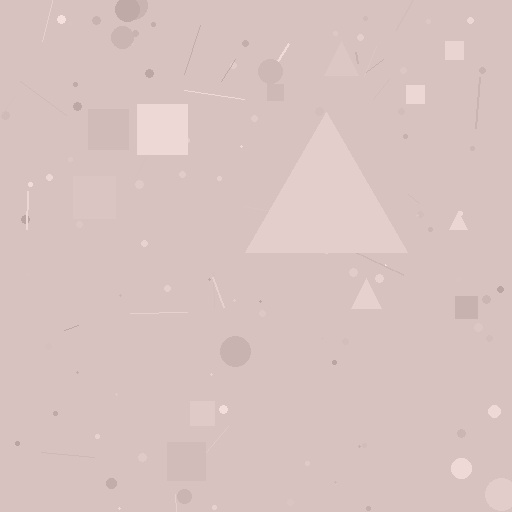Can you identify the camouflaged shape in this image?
The camouflaged shape is a triangle.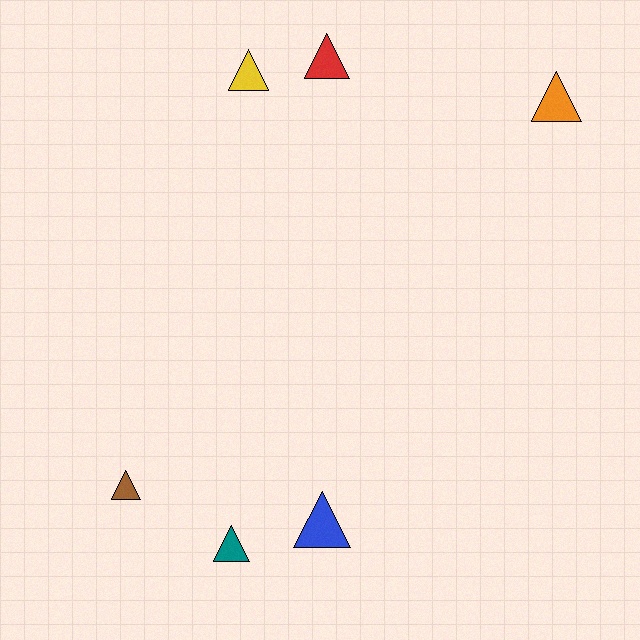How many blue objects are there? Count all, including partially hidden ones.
There is 1 blue object.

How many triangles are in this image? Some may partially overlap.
There are 6 triangles.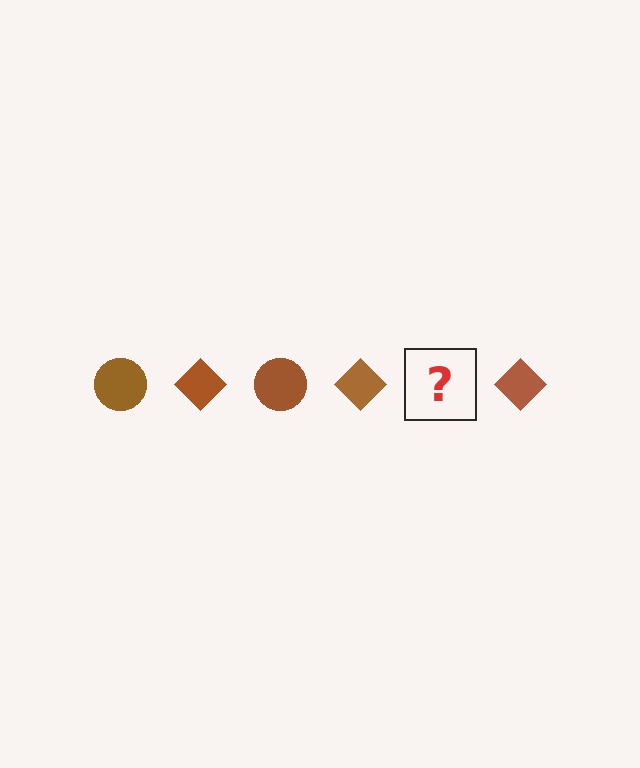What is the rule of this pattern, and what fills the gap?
The rule is that the pattern cycles through circle, diamond shapes in brown. The gap should be filled with a brown circle.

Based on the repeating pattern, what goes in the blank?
The blank should be a brown circle.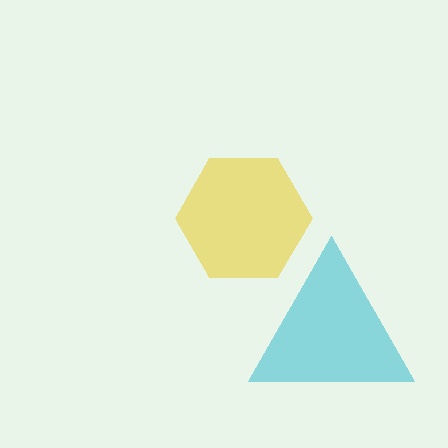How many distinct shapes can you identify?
There are 2 distinct shapes: a yellow hexagon, a cyan triangle.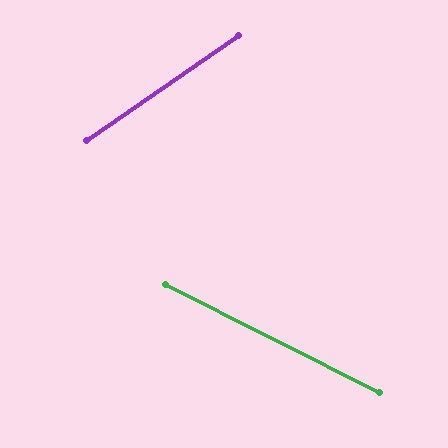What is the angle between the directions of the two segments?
Approximately 62 degrees.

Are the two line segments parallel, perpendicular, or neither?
Neither parallel nor perpendicular — they differ by about 62°.